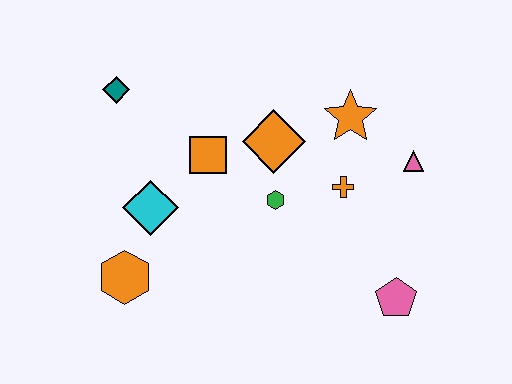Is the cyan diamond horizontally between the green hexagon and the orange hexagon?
Yes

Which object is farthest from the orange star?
The orange hexagon is farthest from the orange star.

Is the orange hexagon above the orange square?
No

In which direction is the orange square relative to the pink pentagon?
The orange square is to the left of the pink pentagon.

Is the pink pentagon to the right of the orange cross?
Yes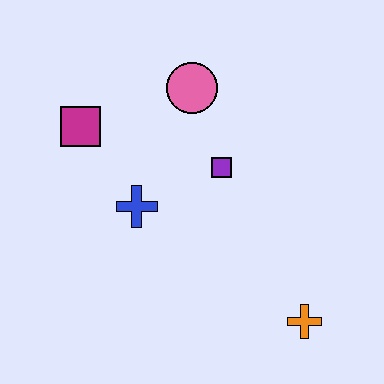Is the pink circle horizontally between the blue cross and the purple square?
Yes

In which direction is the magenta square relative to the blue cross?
The magenta square is above the blue cross.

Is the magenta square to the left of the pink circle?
Yes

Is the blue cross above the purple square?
No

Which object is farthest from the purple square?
The orange cross is farthest from the purple square.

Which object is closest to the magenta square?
The blue cross is closest to the magenta square.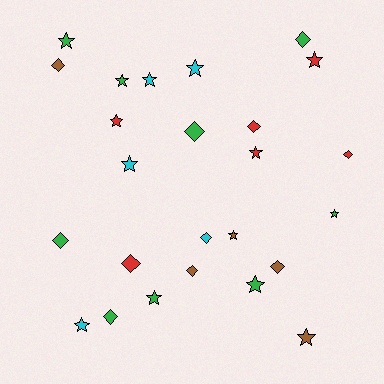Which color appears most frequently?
Green, with 9 objects.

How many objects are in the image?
There are 25 objects.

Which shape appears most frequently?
Star, with 14 objects.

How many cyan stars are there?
There are 4 cyan stars.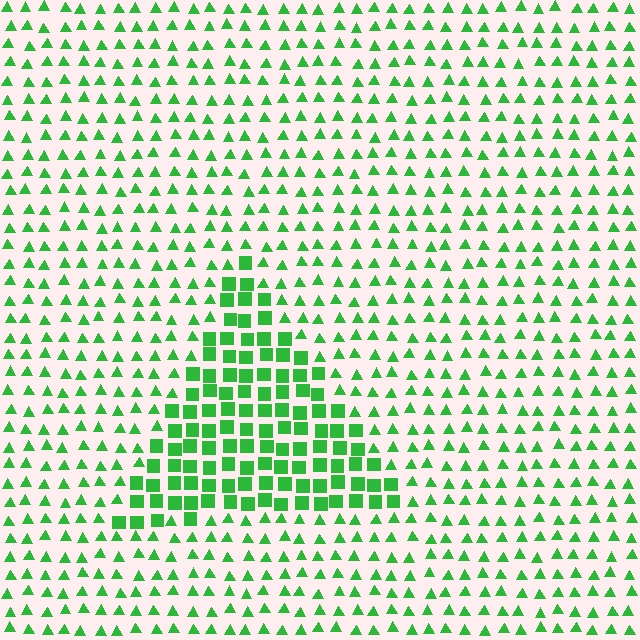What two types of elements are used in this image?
The image uses squares inside the triangle region and triangles outside it.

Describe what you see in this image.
The image is filled with small green elements arranged in a uniform grid. A triangle-shaped region contains squares, while the surrounding area contains triangles. The boundary is defined purely by the change in element shape.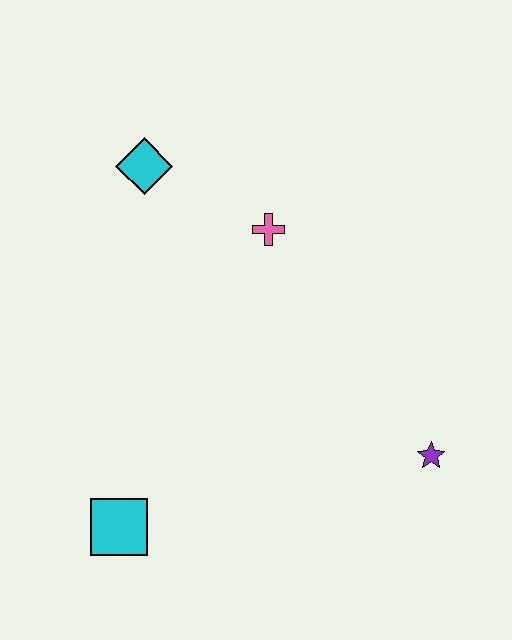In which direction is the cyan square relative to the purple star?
The cyan square is to the left of the purple star.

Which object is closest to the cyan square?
The purple star is closest to the cyan square.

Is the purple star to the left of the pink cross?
No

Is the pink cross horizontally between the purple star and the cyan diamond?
Yes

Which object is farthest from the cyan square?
The cyan diamond is farthest from the cyan square.